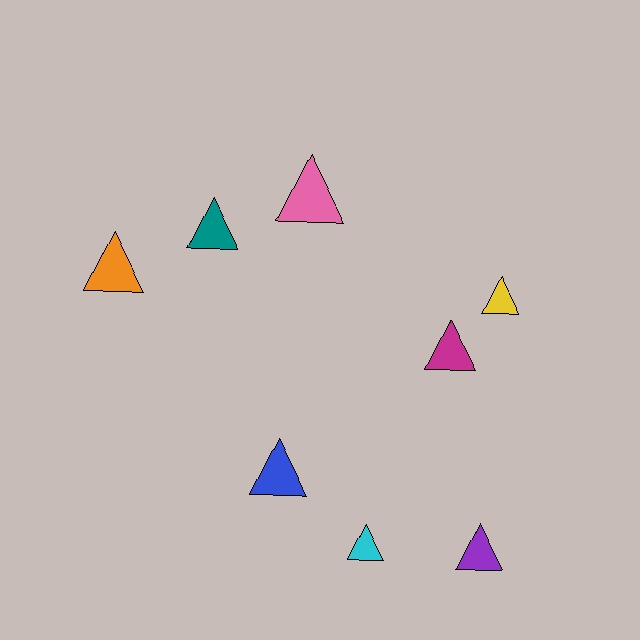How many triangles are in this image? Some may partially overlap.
There are 8 triangles.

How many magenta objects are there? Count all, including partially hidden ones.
There is 1 magenta object.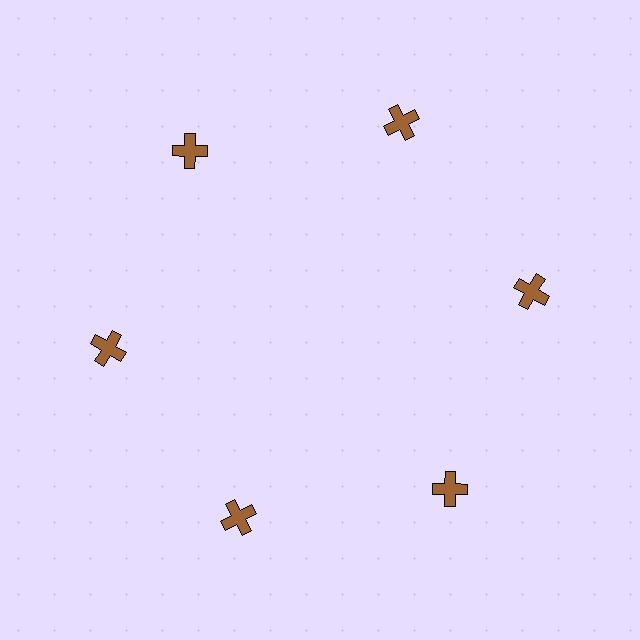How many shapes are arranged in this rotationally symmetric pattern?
There are 6 shapes, arranged in 6 groups of 1.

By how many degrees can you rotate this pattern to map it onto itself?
The pattern maps onto itself every 60 degrees of rotation.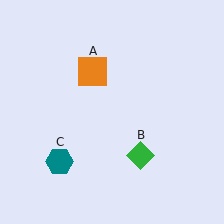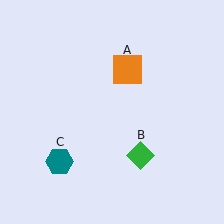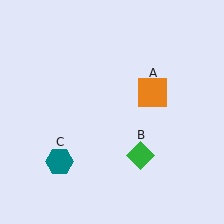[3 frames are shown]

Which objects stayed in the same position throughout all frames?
Green diamond (object B) and teal hexagon (object C) remained stationary.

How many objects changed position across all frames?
1 object changed position: orange square (object A).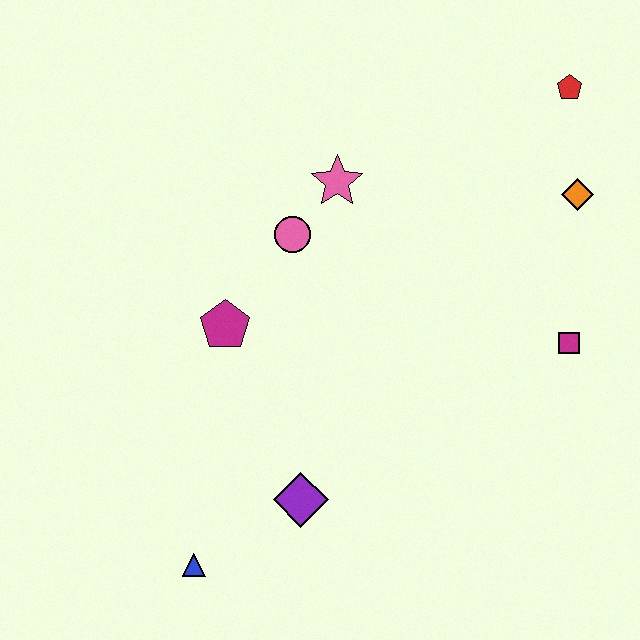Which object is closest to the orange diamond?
The red pentagon is closest to the orange diamond.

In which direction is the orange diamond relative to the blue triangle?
The orange diamond is to the right of the blue triangle.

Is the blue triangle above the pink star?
No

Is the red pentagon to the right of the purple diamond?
Yes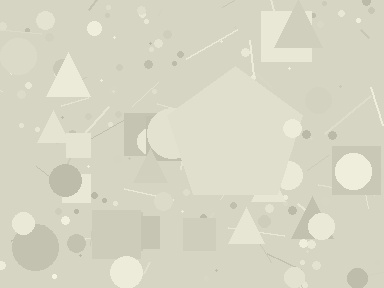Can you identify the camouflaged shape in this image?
The camouflaged shape is a pentagon.